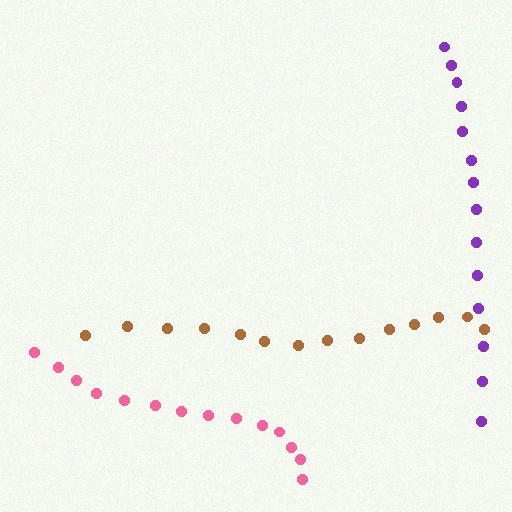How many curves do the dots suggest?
There are 3 distinct paths.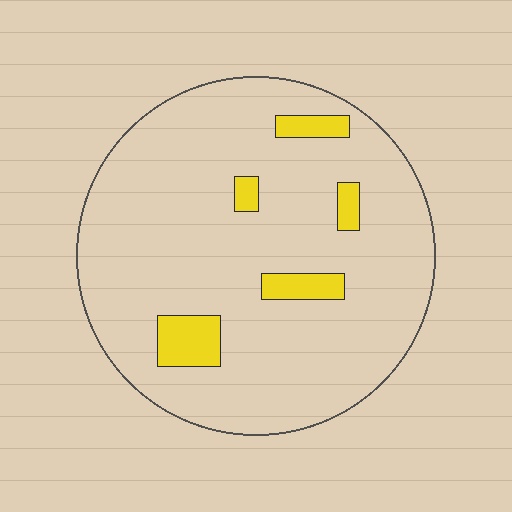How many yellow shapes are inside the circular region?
5.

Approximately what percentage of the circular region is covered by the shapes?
Approximately 10%.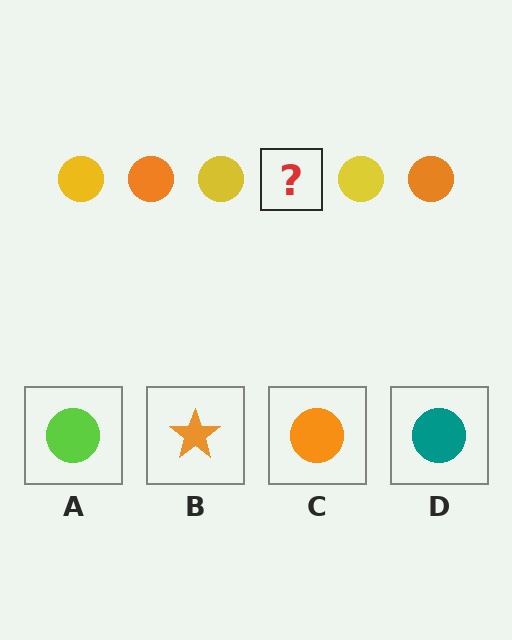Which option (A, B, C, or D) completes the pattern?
C.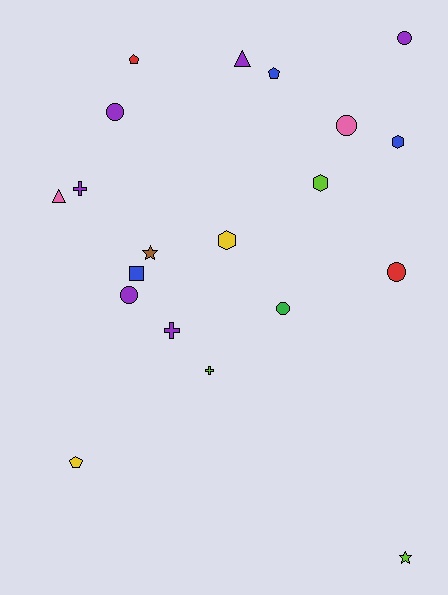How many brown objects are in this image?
There is 1 brown object.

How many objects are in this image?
There are 20 objects.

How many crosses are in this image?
There are 3 crosses.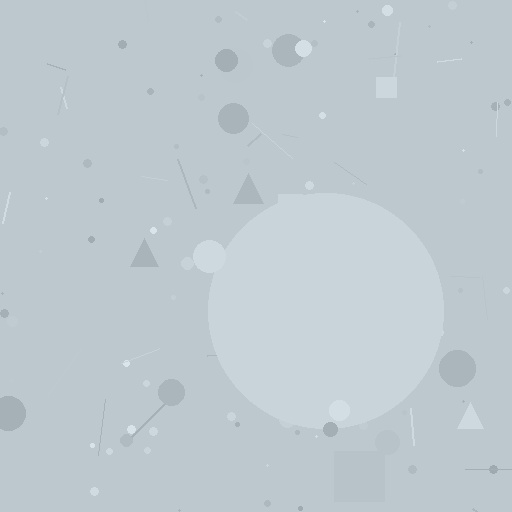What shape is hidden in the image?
A circle is hidden in the image.